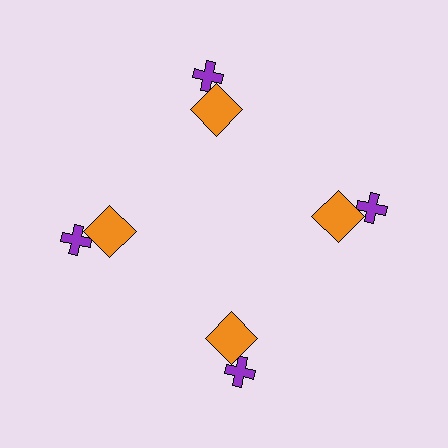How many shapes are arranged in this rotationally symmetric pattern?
There are 8 shapes, arranged in 4 groups of 2.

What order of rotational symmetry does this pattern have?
This pattern has 4-fold rotational symmetry.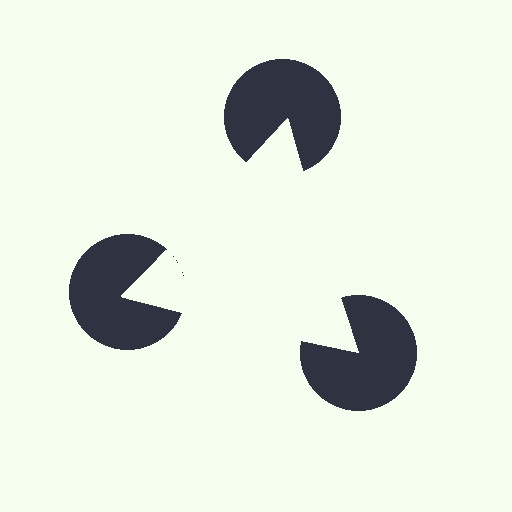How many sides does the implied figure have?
3 sides.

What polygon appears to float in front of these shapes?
An illusory triangle — its edges are inferred from the aligned wedge cuts in the pac-man discs, not physically drawn.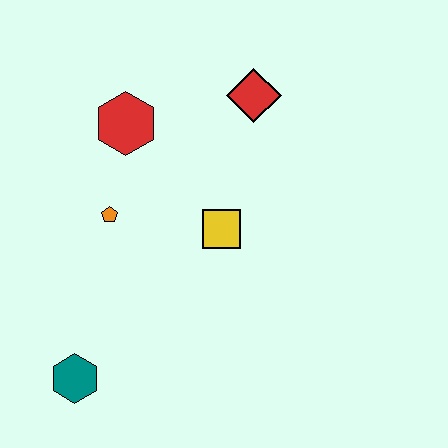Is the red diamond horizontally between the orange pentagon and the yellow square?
No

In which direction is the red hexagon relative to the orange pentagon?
The red hexagon is above the orange pentagon.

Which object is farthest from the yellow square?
The teal hexagon is farthest from the yellow square.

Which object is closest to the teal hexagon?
The orange pentagon is closest to the teal hexagon.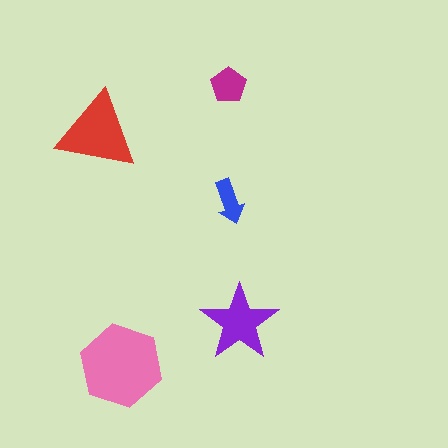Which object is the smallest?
The blue arrow.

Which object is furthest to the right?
The purple star is rightmost.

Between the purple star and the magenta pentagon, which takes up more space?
The purple star.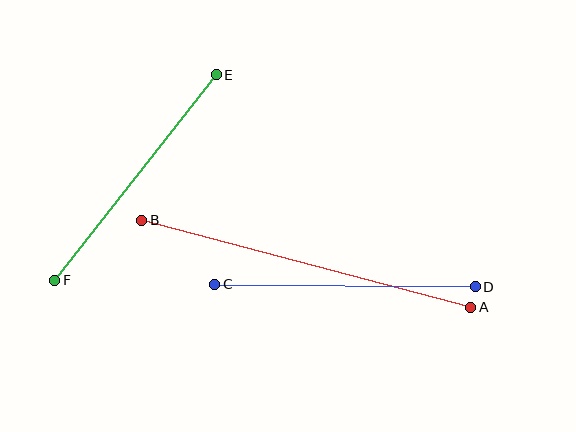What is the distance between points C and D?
The distance is approximately 260 pixels.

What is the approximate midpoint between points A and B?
The midpoint is at approximately (306, 264) pixels.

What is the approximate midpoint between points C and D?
The midpoint is at approximately (345, 285) pixels.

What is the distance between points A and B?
The distance is approximately 340 pixels.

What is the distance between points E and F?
The distance is approximately 261 pixels.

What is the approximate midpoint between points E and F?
The midpoint is at approximately (136, 177) pixels.